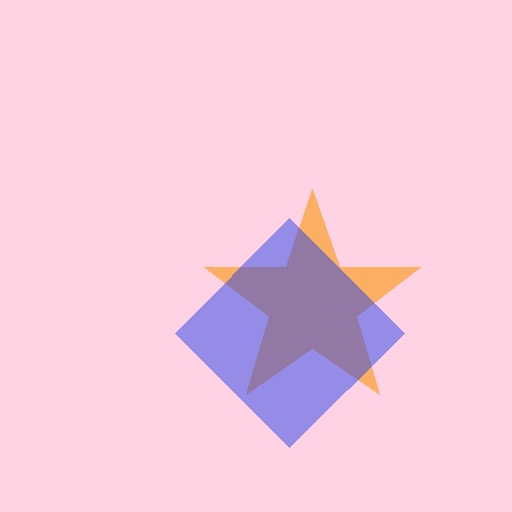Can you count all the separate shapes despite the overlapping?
Yes, there are 2 separate shapes.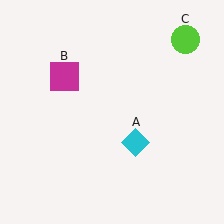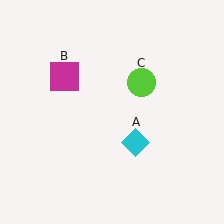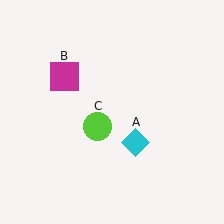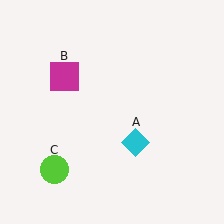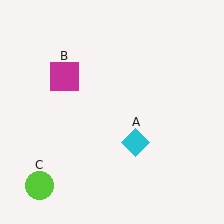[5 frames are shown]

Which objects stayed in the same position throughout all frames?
Cyan diamond (object A) and magenta square (object B) remained stationary.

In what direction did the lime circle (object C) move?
The lime circle (object C) moved down and to the left.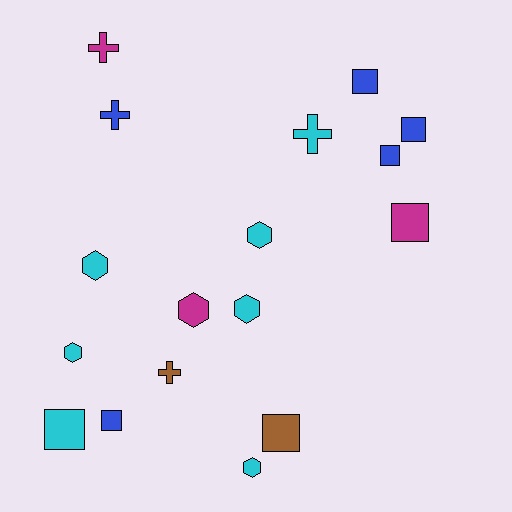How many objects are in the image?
There are 17 objects.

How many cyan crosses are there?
There is 1 cyan cross.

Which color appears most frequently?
Cyan, with 7 objects.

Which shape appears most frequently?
Square, with 7 objects.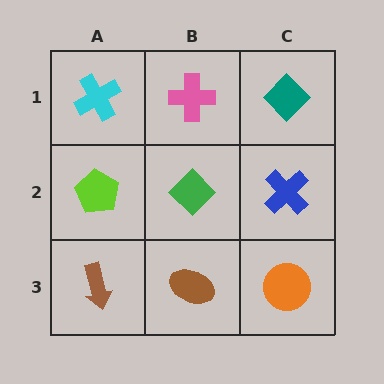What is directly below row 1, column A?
A lime pentagon.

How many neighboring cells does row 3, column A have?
2.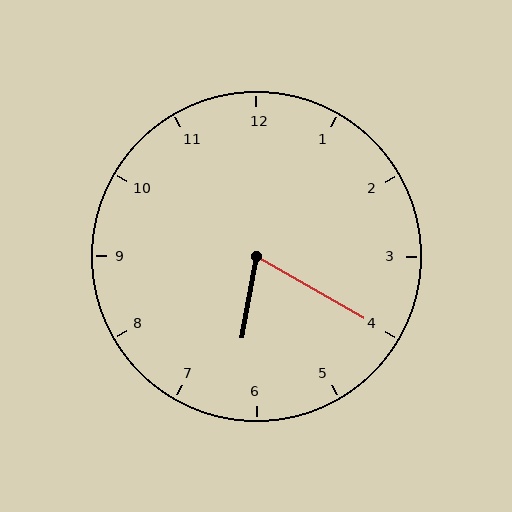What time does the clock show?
6:20.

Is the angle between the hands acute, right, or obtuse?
It is acute.